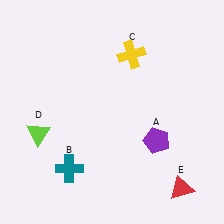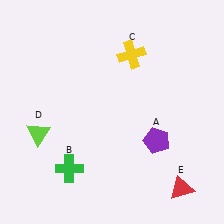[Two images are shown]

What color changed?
The cross (B) changed from teal in Image 1 to green in Image 2.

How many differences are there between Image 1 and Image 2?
There is 1 difference between the two images.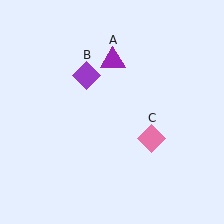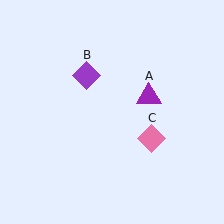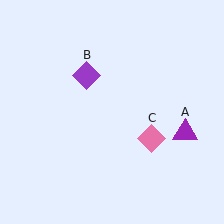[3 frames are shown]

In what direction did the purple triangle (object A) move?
The purple triangle (object A) moved down and to the right.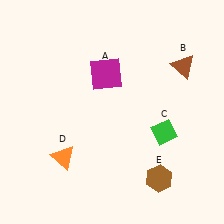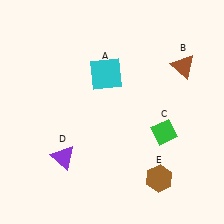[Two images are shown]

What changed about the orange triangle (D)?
In Image 1, D is orange. In Image 2, it changed to purple.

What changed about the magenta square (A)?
In Image 1, A is magenta. In Image 2, it changed to cyan.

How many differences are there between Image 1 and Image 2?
There are 2 differences between the two images.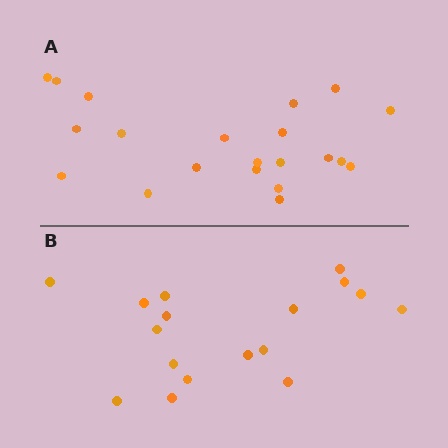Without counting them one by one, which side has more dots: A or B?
Region A (the top region) has more dots.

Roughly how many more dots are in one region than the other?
Region A has about 4 more dots than region B.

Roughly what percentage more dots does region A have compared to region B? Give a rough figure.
About 25% more.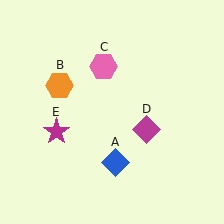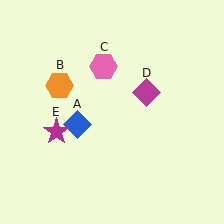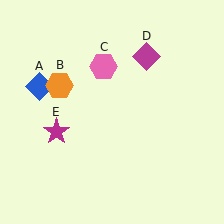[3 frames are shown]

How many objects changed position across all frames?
2 objects changed position: blue diamond (object A), magenta diamond (object D).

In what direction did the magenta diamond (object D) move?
The magenta diamond (object D) moved up.